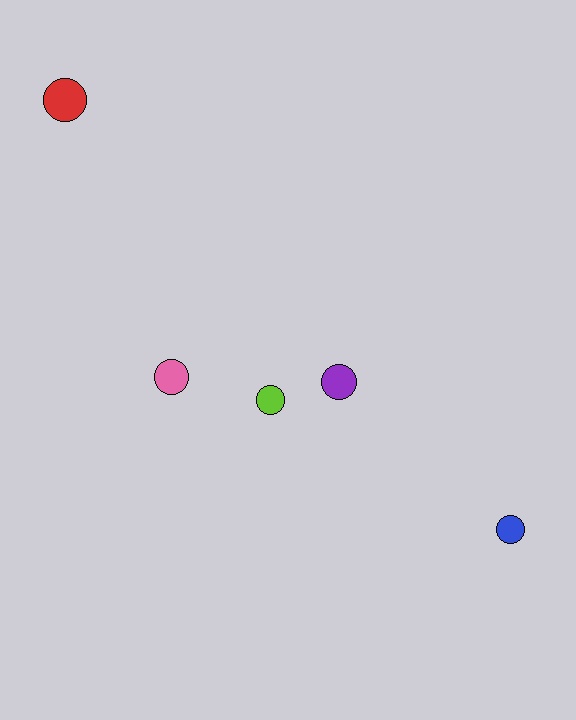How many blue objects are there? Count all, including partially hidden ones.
There is 1 blue object.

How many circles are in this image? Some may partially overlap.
There are 5 circles.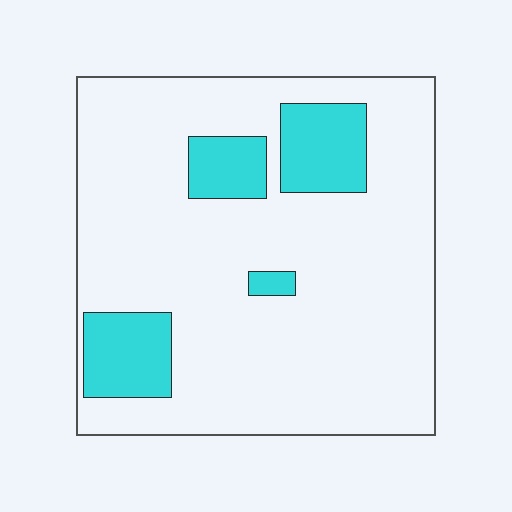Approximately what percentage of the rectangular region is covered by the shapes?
Approximately 15%.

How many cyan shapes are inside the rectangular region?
4.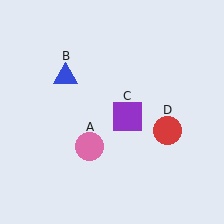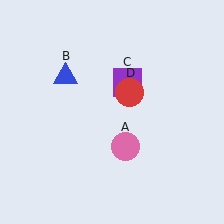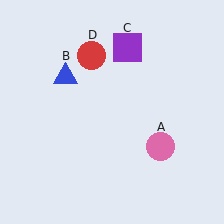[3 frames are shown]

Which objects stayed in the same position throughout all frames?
Blue triangle (object B) remained stationary.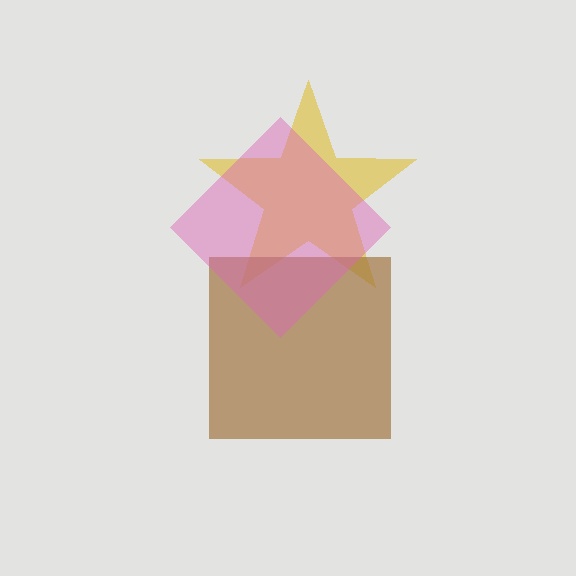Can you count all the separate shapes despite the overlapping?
Yes, there are 3 separate shapes.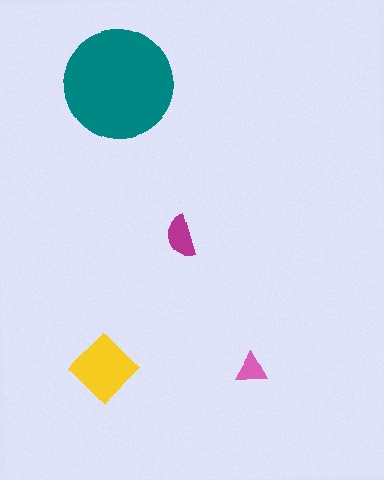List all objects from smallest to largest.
The pink triangle, the magenta semicircle, the yellow diamond, the teal circle.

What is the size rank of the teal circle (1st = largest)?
1st.